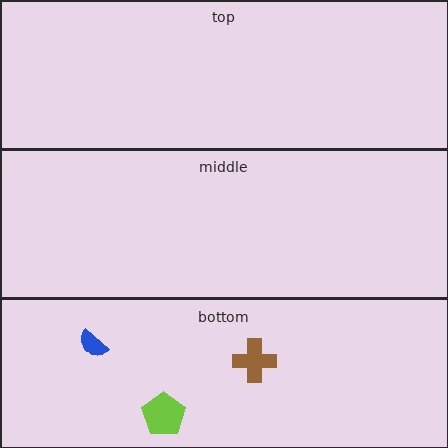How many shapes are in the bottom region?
3.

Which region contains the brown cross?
The bottom region.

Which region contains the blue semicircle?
The bottom region.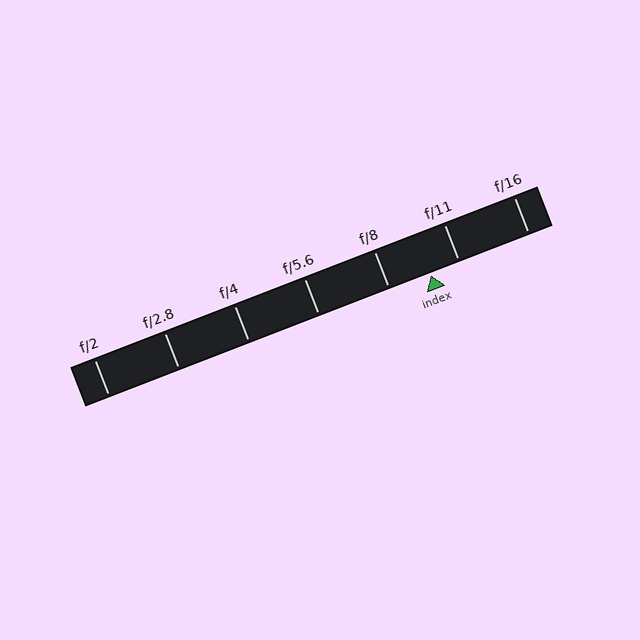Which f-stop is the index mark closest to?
The index mark is closest to f/11.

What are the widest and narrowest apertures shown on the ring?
The widest aperture shown is f/2 and the narrowest is f/16.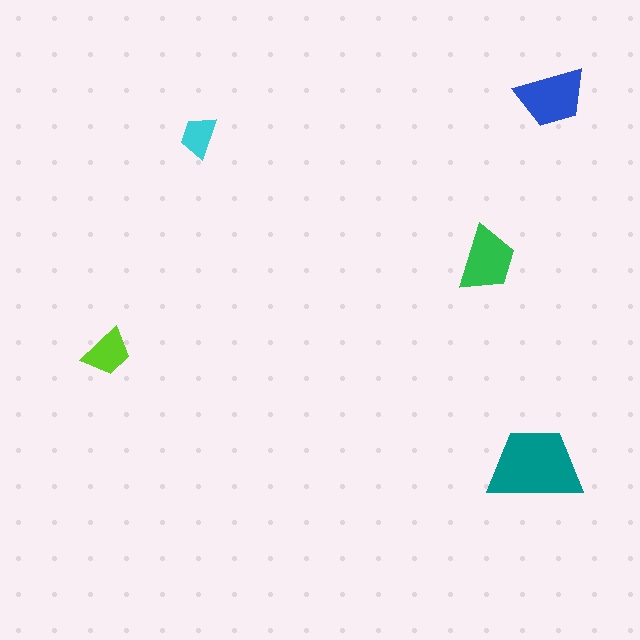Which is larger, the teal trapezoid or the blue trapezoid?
The teal one.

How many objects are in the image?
There are 5 objects in the image.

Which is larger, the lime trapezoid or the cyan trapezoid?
The lime one.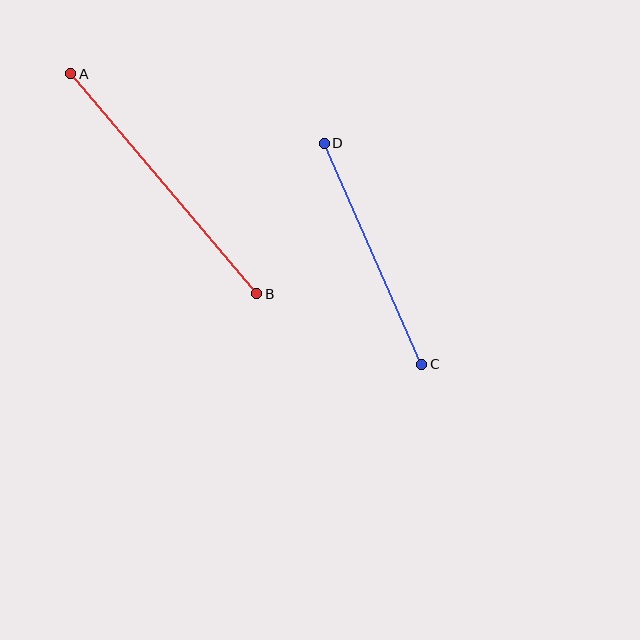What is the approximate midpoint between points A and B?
The midpoint is at approximately (164, 184) pixels.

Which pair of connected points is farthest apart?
Points A and B are farthest apart.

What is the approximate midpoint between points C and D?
The midpoint is at approximately (373, 254) pixels.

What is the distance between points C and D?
The distance is approximately 242 pixels.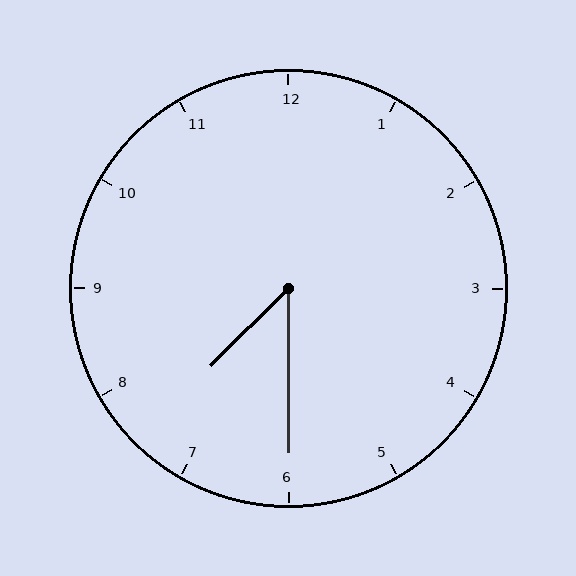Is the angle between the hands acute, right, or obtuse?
It is acute.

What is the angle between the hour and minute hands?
Approximately 45 degrees.